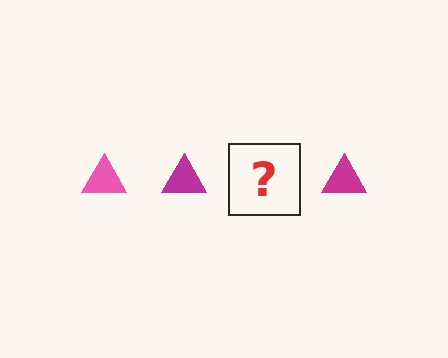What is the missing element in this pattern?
The missing element is a pink triangle.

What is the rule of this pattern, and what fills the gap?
The rule is that the pattern cycles through pink, magenta triangles. The gap should be filled with a pink triangle.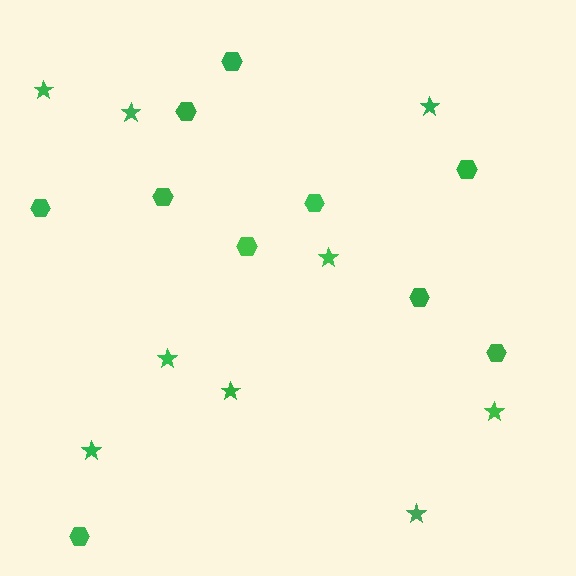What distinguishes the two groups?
There are 2 groups: one group of stars (9) and one group of hexagons (10).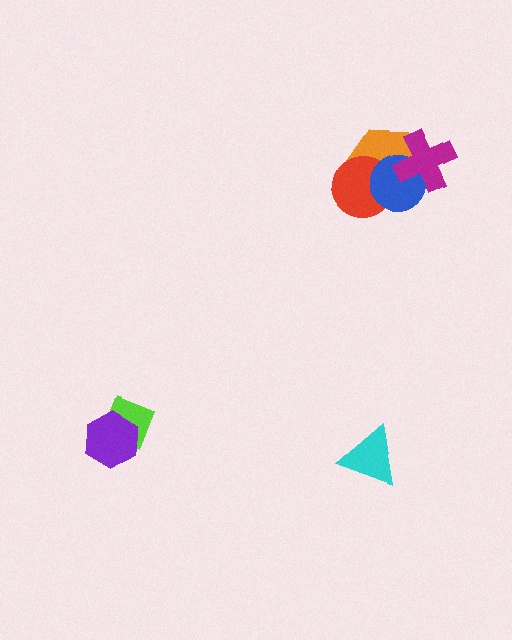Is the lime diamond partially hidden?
Yes, it is partially covered by another shape.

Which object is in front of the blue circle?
The magenta cross is in front of the blue circle.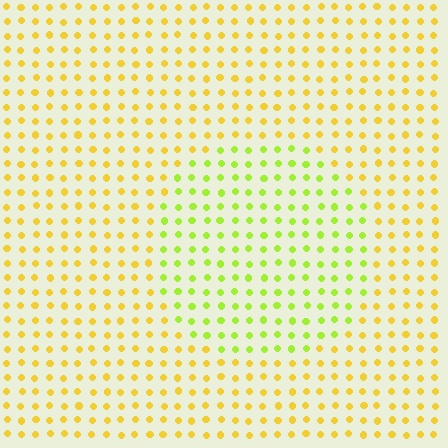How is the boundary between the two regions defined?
The boundary is defined purely by a slight shift in hue (about 37 degrees). Spacing, size, and orientation are identical on both sides.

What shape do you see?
I see a circle.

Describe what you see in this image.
The image is filled with small yellow elements in a uniform arrangement. A circle-shaped region is visible where the elements are tinted to a slightly different hue, forming a subtle color boundary.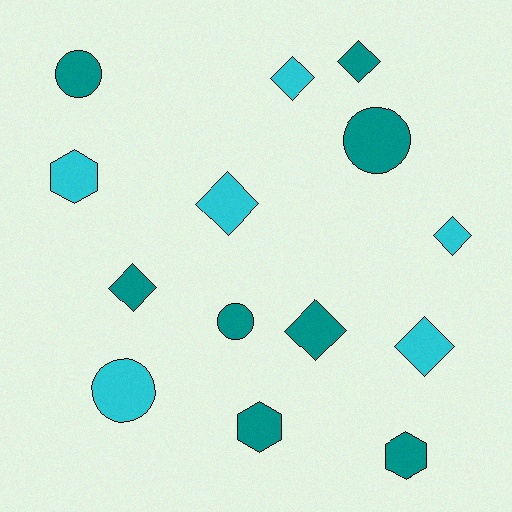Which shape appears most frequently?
Diamond, with 7 objects.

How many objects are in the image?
There are 14 objects.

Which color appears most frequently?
Teal, with 8 objects.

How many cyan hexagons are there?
There is 1 cyan hexagon.